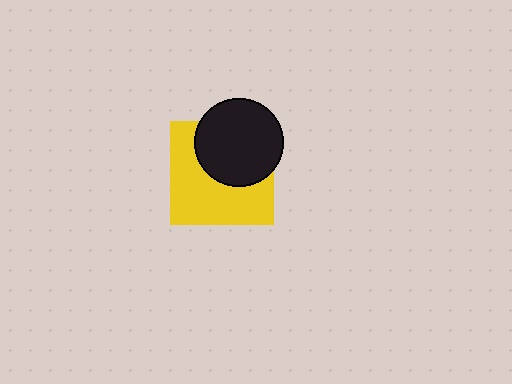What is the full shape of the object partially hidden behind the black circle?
The partially hidden object is a yellow square.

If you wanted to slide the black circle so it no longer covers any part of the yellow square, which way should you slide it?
Slide it toward the upper-right — that is the most direct way to separate the two shapes.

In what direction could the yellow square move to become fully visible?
The yellow square could move toward the lower-left. That would shift it out from behind the black circle entirely.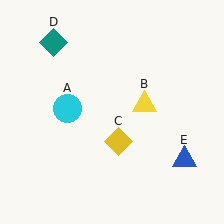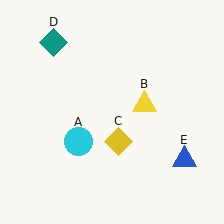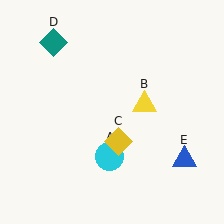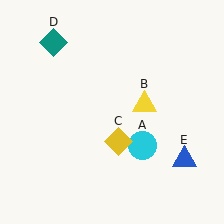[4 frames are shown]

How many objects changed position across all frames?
1 object changed position: cyan circle (object A).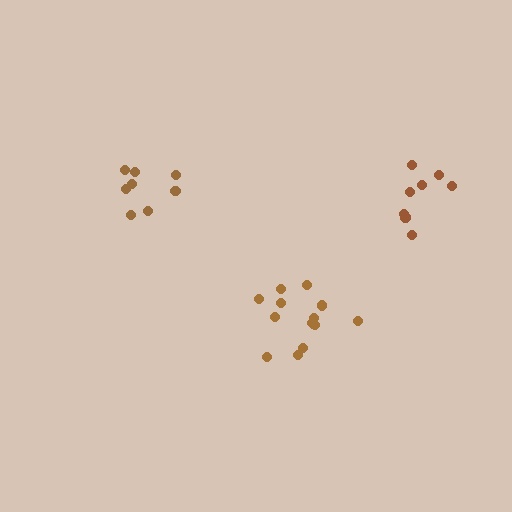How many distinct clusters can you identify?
There are 3 distinct clusters.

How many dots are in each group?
Group 1: 14 dots, Group 2: 8 dots, Group 3: 8 dots (30 total).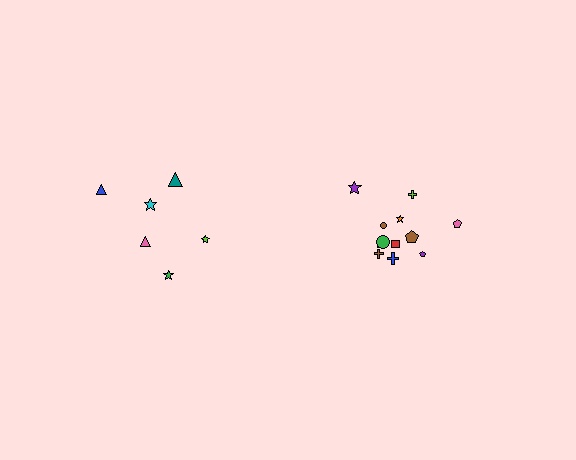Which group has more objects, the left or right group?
The right group.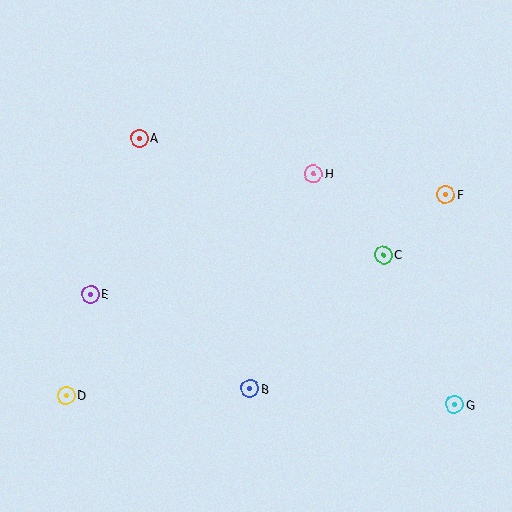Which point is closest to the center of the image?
Point H at (313, 174) is closest to the center.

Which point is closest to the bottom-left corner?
Point D is closest to the bottom-left corner.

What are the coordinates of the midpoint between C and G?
The midpoint between C and G is at (419, 330).